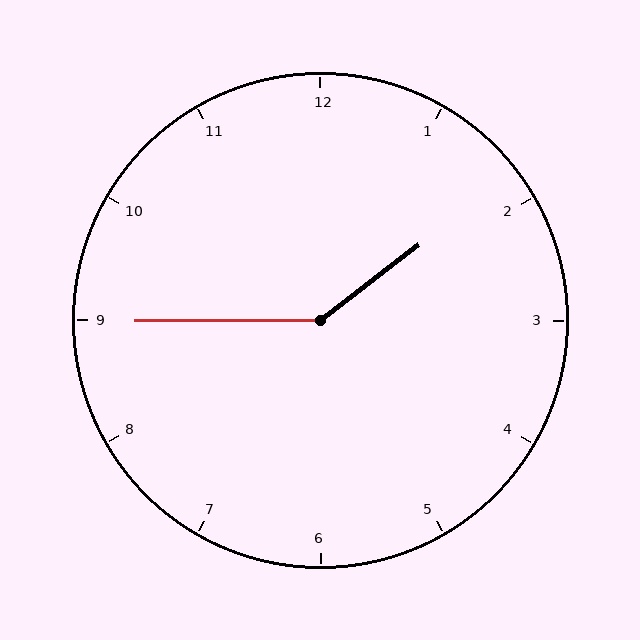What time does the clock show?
1:45.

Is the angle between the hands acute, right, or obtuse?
It is obtuse.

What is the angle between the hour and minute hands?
Approximately 142 degrees.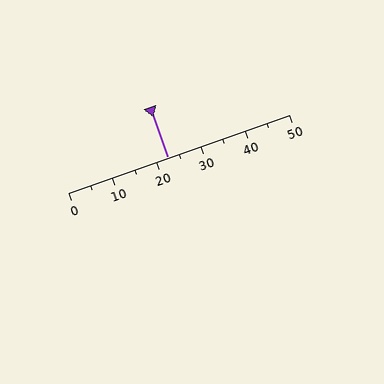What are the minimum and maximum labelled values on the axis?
The axis runs from 0 to 50.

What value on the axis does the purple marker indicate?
The marker indicates approximately 22.5.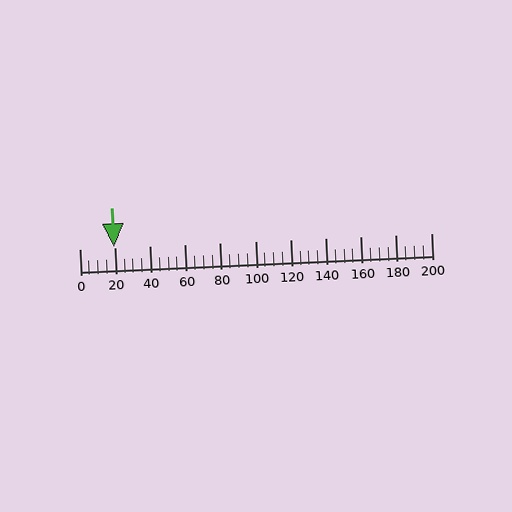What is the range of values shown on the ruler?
The ruler shows values from 0 to 200.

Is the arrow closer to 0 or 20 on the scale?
The arrow is closer to 20.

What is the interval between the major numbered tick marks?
The major tick marks are spaced 20 units apart.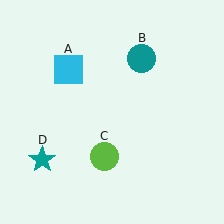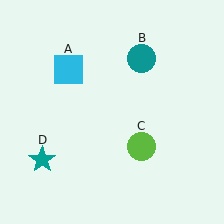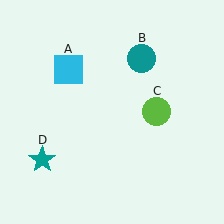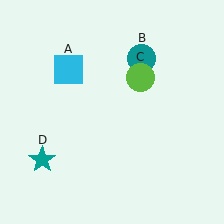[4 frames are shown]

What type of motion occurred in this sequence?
The lime circle (object C) rotated counterclockwise around the center of the scene.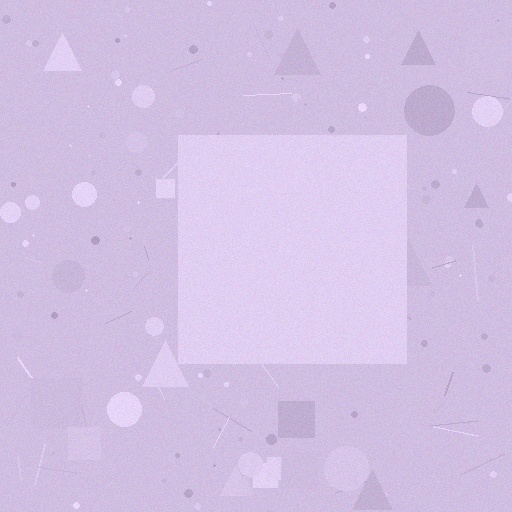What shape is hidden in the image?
A square is hidden in the image.